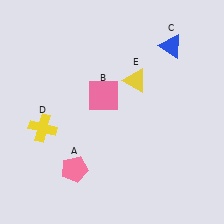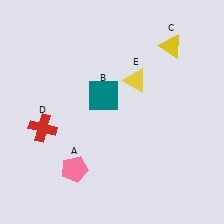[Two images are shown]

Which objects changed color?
B changed from pink to teal. C changed from blue to yellow. D changed from yellow to red.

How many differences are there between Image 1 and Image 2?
There are 3 differences between the two images.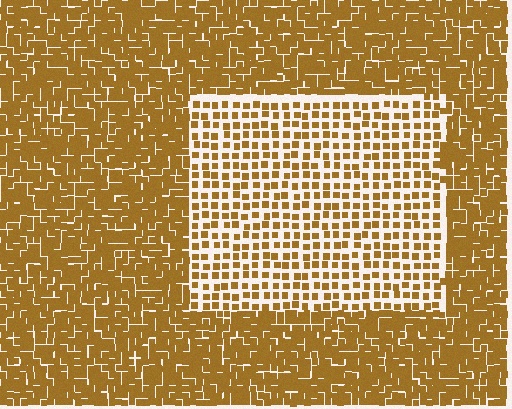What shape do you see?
I see a rectangle.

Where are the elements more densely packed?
The elements are more densely packed outside the rectangle boundary.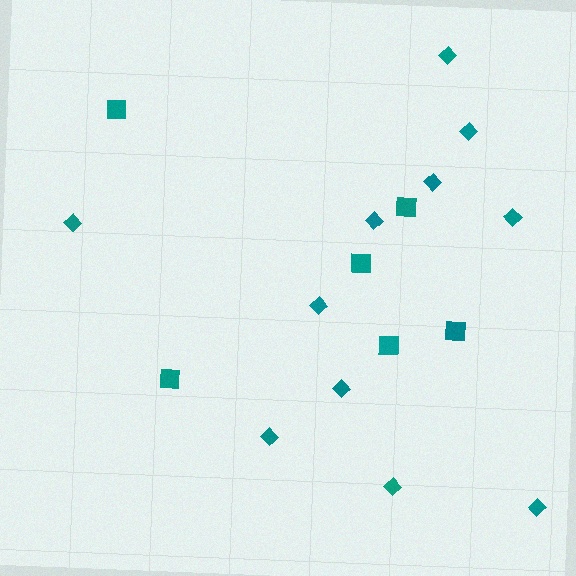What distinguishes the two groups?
There are 2 groups: one group of squares (6) and one group of diamonds (11).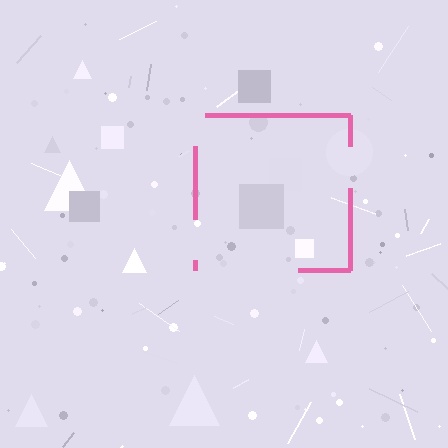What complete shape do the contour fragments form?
The contour fragments form a square.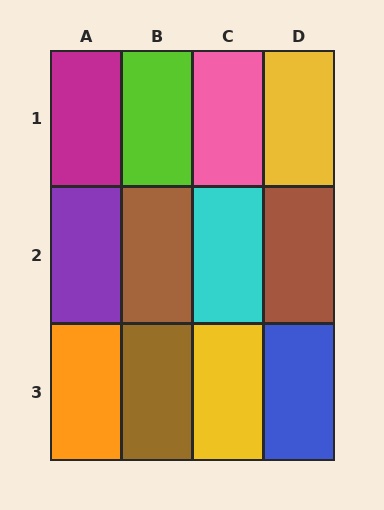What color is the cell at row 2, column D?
Brown.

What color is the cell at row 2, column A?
Purple.